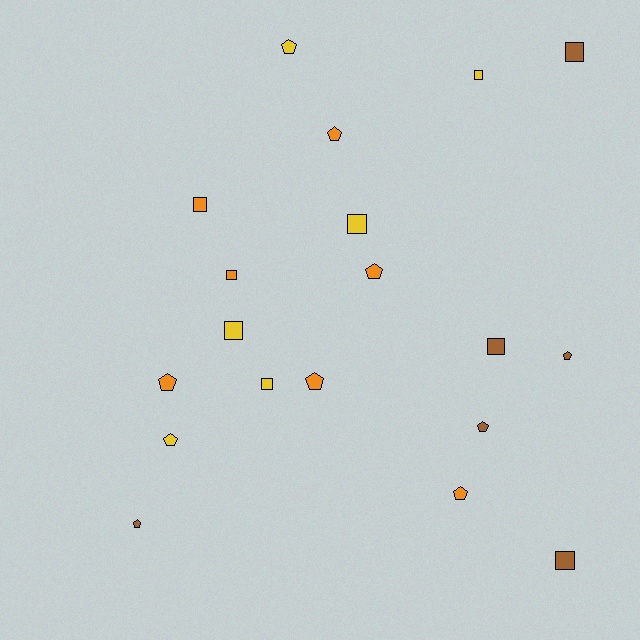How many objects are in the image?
There are 19 objects.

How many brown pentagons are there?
There are 3 brown pentagons.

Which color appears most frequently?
Orange, with 7 objects.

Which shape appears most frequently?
Pentagon, with 10 objects.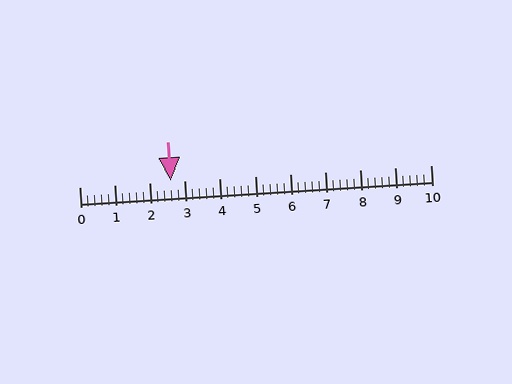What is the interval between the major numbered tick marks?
The major tick marks are spaced 1 units apart.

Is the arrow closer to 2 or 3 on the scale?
The arrow is closer to 3.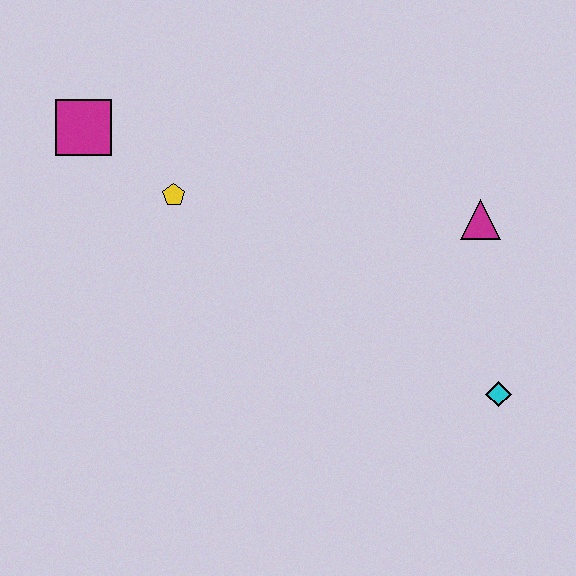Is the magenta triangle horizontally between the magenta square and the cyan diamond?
Yes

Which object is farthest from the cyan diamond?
The magenta square is farthest from the cyan diamond.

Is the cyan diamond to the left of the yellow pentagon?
No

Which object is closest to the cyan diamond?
The magenta triangle is closest to the cyan diamond.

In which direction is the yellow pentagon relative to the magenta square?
The yellow pentagon is to the right of the magenta square.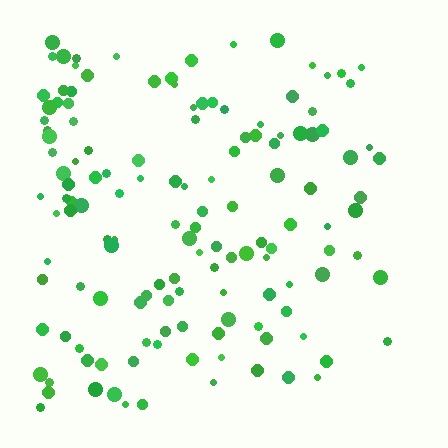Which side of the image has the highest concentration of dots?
The left.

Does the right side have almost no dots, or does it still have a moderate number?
Still a moderate number, just noticeably fewer than the left.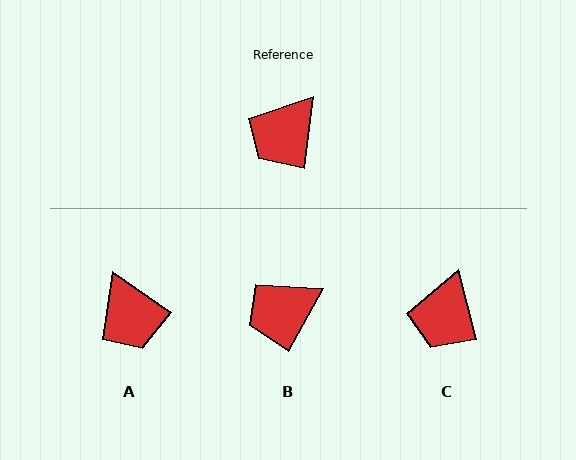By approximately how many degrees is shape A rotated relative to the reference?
Approximately 63 degrees counter-clockwise.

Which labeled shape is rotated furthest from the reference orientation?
A, about 63 degrees away.